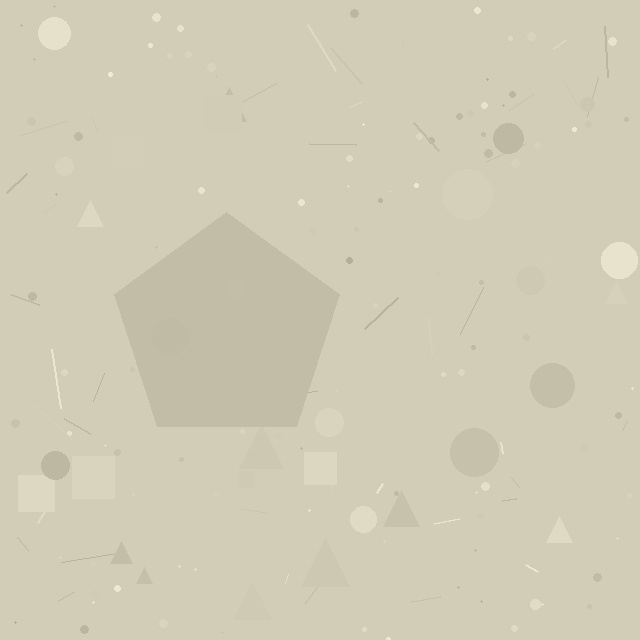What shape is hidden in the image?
A pentagon is hidden in the image.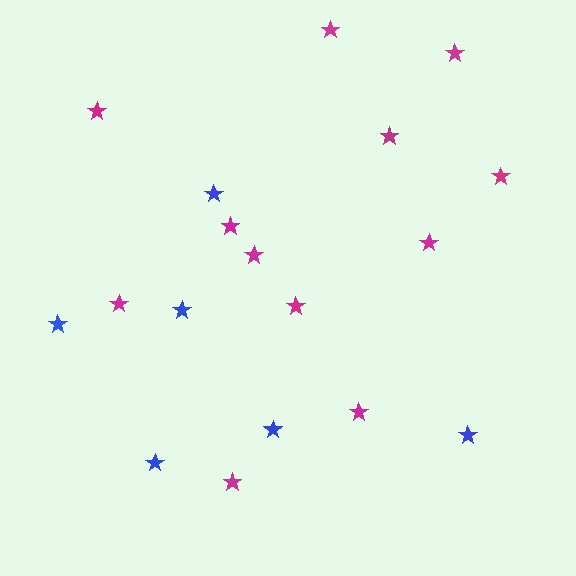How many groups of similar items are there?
There are 2 groups: one group of magenta stars (12) and one group of blue stars (6).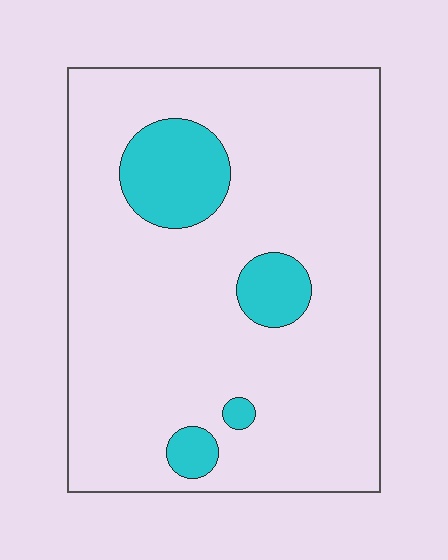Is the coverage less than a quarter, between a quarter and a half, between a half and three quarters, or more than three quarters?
Less than a quarter.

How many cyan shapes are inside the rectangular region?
4.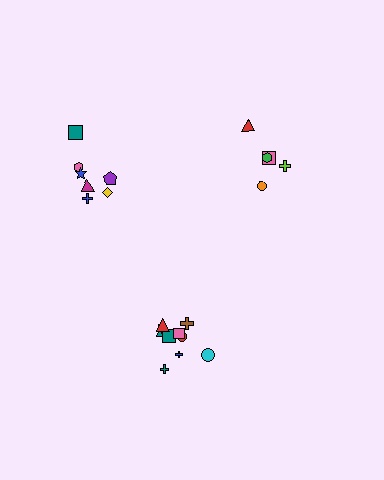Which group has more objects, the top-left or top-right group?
The top-left group.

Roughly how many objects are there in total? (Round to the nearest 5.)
Roughly 20 objects in total.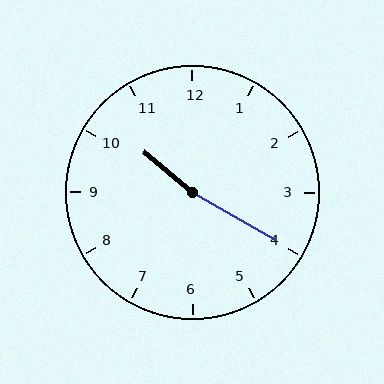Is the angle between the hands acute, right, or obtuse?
It is obtuse.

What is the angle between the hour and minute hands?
Approximately 170 degrees.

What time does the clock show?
10:20.